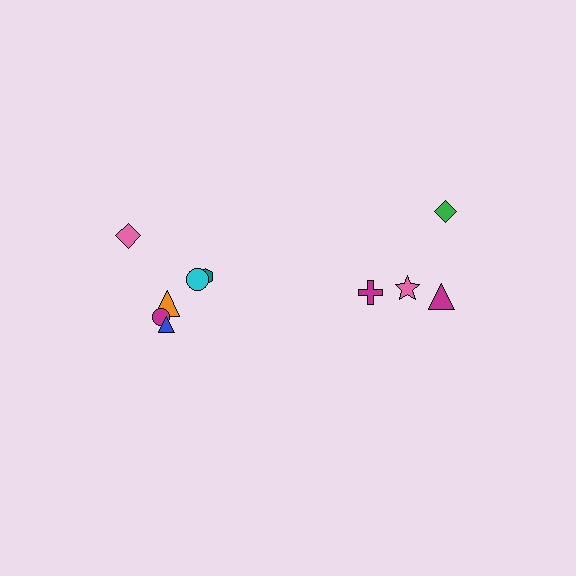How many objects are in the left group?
There are 6 objects.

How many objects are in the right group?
There are 4 objects.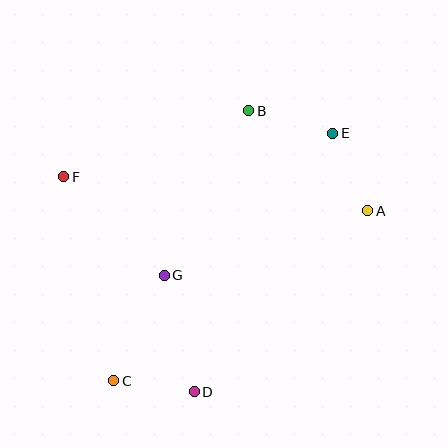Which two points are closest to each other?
Points C and D are closest to each other.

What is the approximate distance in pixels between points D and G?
The distance between D and G is approximately 121 pixels.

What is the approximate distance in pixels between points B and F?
The distance between B and F is approximately 197 pixels.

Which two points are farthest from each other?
Points C and E are farthest from each other.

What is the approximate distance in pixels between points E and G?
The distance between E and G is approximately 220 pixels.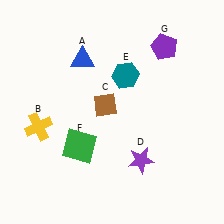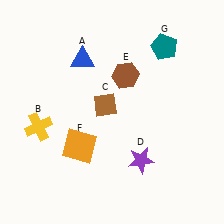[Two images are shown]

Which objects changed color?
E changed from teal to brown. F changed from green to orange. G changed from purple to teal.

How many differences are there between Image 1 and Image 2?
There are 3 differences between the two images.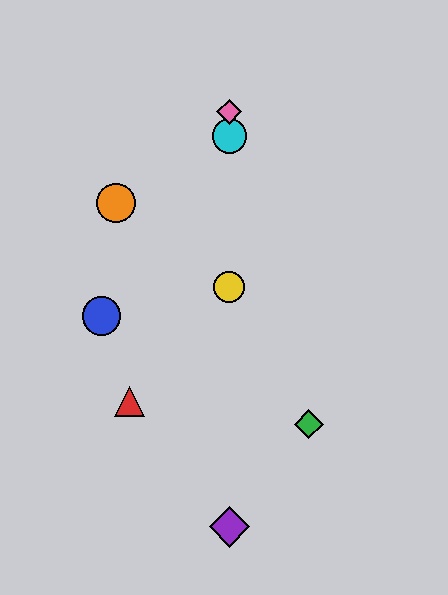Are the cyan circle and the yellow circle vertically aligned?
Yes, both are at x≈229.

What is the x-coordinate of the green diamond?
The green diamond is at x≈309.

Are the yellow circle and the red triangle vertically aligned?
No, the yellow circle is at x≈229 and the red triangle is at x≈129.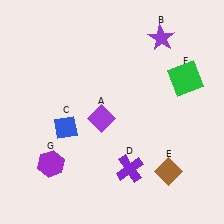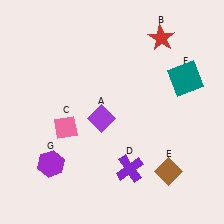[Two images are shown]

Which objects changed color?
B changed from purple to red. C changed from blue to pink. F changed from green to teal.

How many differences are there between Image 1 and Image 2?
There are 3 differences between the two images.